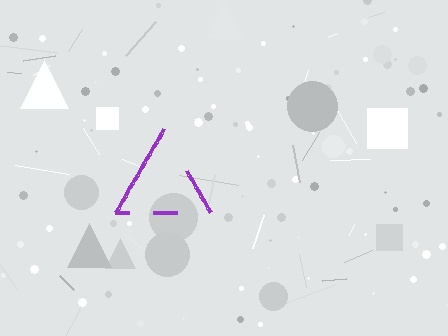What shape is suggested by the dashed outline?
The dashed outline suggests a triangle.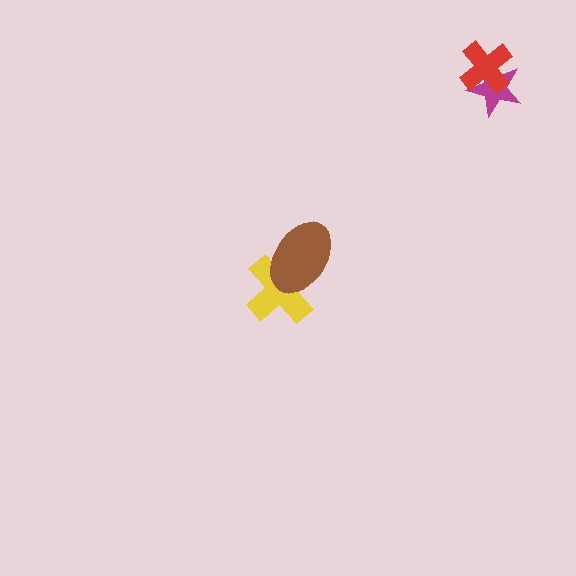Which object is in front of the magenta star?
The red cross is in front of the magenta star.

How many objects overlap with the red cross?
1 object overlaps with the red cross.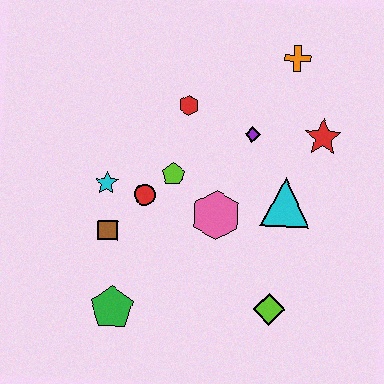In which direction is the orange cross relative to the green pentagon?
The orange cross is above the green pentagon.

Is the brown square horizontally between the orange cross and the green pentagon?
No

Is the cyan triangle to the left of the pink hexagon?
No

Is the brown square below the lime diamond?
No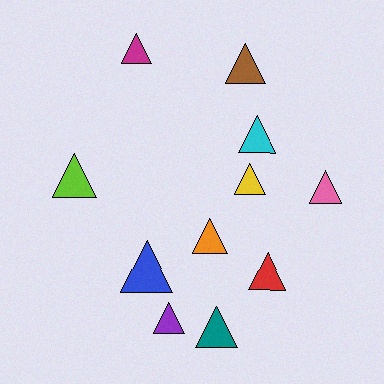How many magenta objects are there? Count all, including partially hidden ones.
There is 1 magenta object.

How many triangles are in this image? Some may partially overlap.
There are 11 triangles.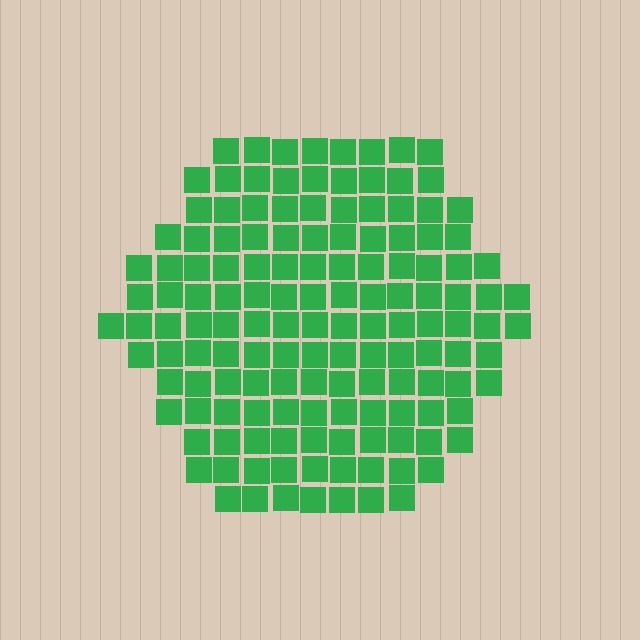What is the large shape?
The large shape is a hexagon.